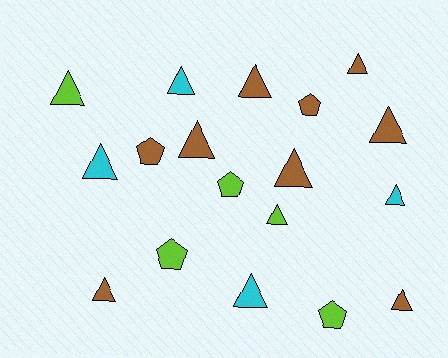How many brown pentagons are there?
There are 2 brown pentagons.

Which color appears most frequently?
Brown, with 9 objects.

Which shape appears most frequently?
Triangle, with 13 objects.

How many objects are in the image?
There are 18 objects.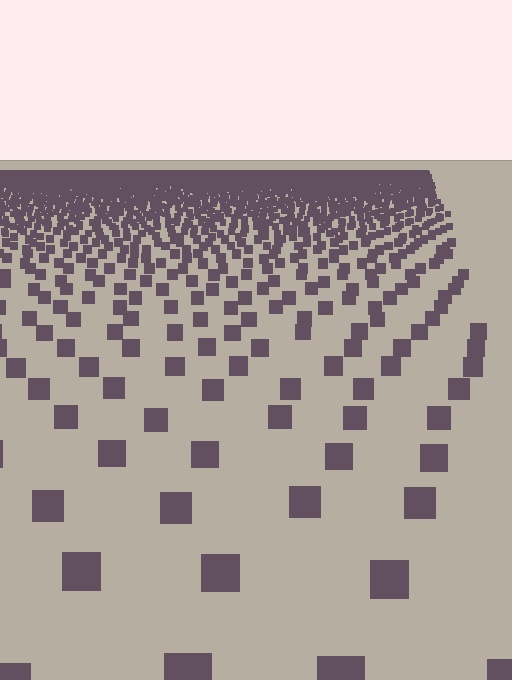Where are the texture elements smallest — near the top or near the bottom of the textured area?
Near the top.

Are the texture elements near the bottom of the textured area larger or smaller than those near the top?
Larger. Near the bottom, elements are closer to the viewer and appear at a bigger on-screen size.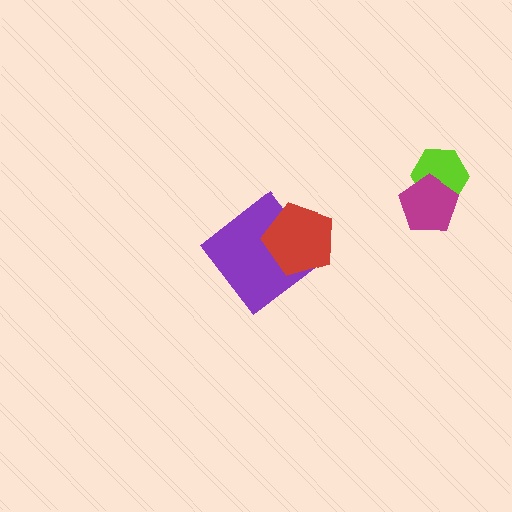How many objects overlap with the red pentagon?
1 object overlaps with the red pentagon.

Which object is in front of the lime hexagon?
The magenta pentagon is in front of the lime hexagon.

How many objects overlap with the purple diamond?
1 object overlaps with the purple diamond.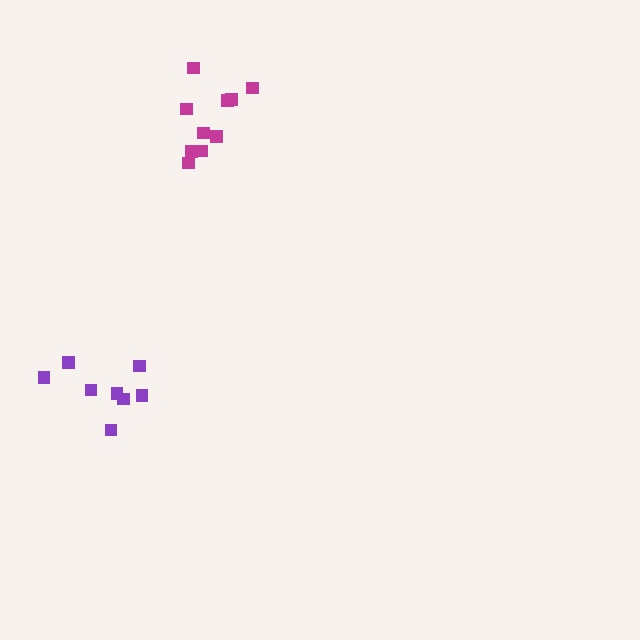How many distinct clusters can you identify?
There are 2 distinct clusters.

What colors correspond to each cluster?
The clusters are colored: purple, magenta.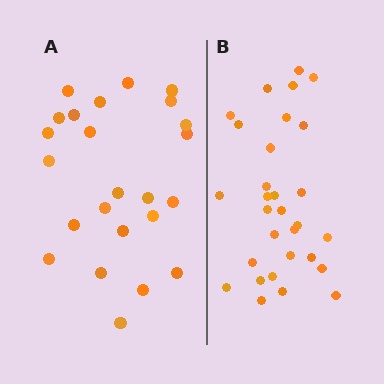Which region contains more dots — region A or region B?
Region B (the right region) has more dots.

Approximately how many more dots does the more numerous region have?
Region B has about 6 more dots than region A.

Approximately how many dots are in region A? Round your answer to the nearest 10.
About 20 dots. (The exact count is 24, which rounds to 20.)